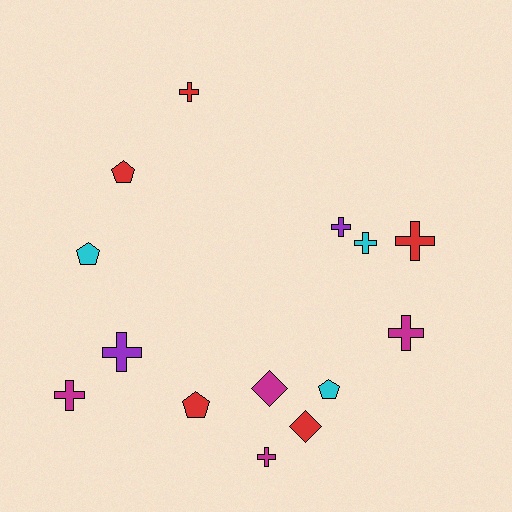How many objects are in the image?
There are 14 objects.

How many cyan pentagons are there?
There are 2 cyan pentagons.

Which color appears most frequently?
Red, with 5 objects.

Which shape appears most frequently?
Cross, with 8 objects.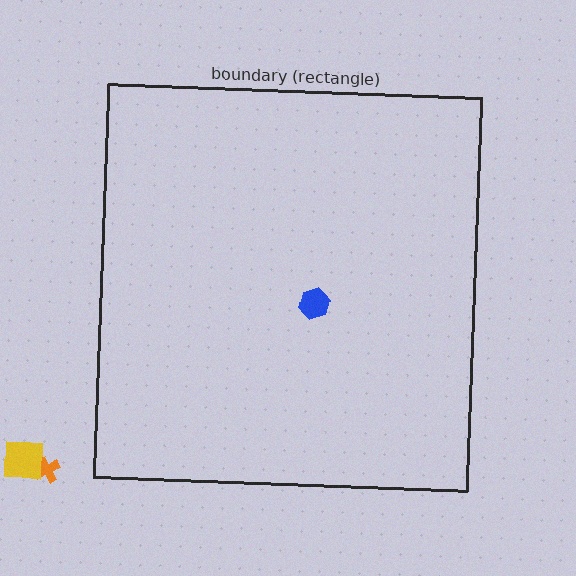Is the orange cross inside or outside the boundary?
Outside.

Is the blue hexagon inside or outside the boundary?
Inside.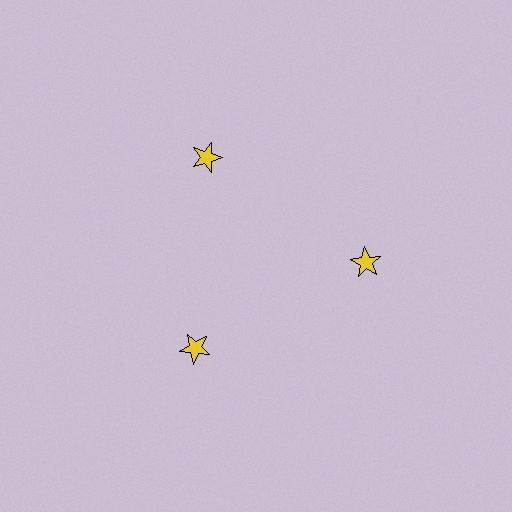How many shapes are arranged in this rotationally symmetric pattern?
There are 3 shapes, arranged in 3 groups of 1.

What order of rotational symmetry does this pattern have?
This pattern has 3-fold rotational symmetry.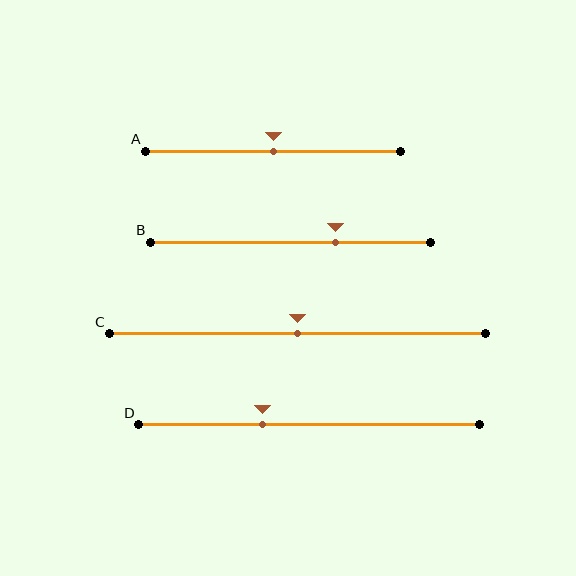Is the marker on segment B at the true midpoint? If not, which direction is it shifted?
No, the marker on segment B is shifted to the right by about 16% of the segment length.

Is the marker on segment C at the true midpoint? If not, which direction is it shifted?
Yes, the marker on segment C is at the true midpoint.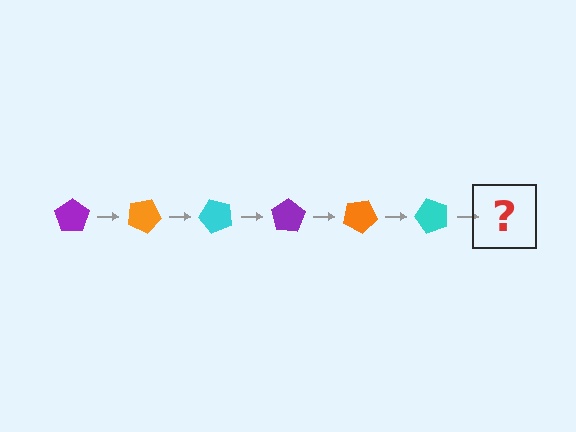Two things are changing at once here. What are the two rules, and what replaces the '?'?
The two rules are that it rotates 25 degrees each step and the color cycles through purple, orange, and cyan. The '?' should be a purple pentagon, rotated 150 degrees from the start.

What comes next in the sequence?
The next element should be a purple pentagon, rotated 150 degrees from the start.